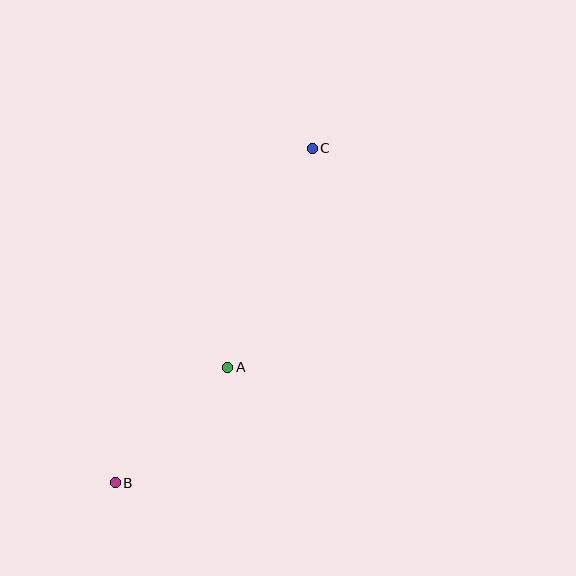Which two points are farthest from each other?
Points B and C are farthest from each other.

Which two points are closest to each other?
Points A and B are closest to each other.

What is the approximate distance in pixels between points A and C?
The distance between A and C is approximately 234 pixels.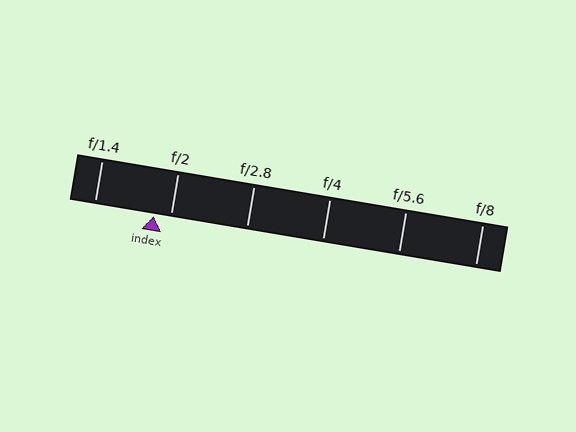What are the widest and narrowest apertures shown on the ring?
The widest aperture shown is f/1.4 and the narrowest is f/8.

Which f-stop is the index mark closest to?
The index mark is closest to f/2.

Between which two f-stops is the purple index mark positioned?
The index mark is between f/1.4 and f/2.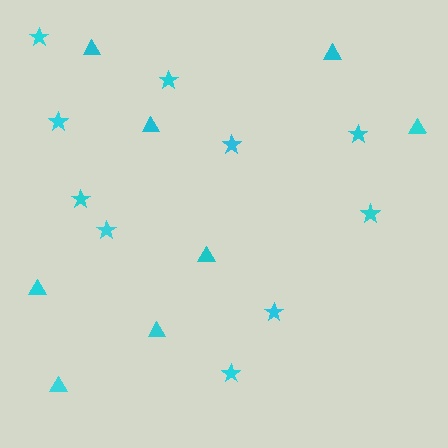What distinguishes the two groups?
There are 2 groups: one group of triangles (8) and one group of stars (10).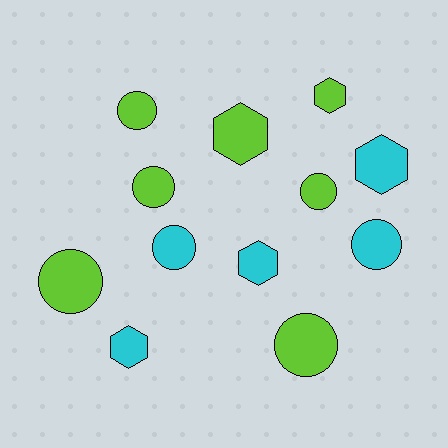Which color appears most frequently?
Lime, with 7 objects.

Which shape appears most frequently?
Circle, with 7 objects.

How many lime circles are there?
There are 5 lime circles.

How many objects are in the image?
There are 12 objects.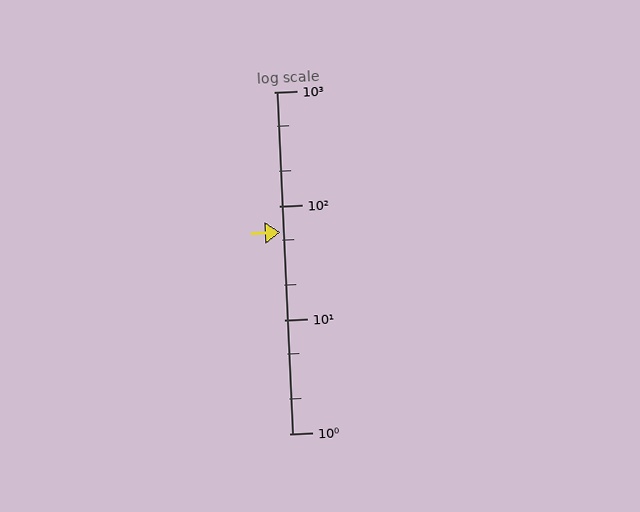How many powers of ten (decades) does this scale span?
The scale spans 3 decades, from 1 to 1000.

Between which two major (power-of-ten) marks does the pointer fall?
The pointer is between 10 and 100.